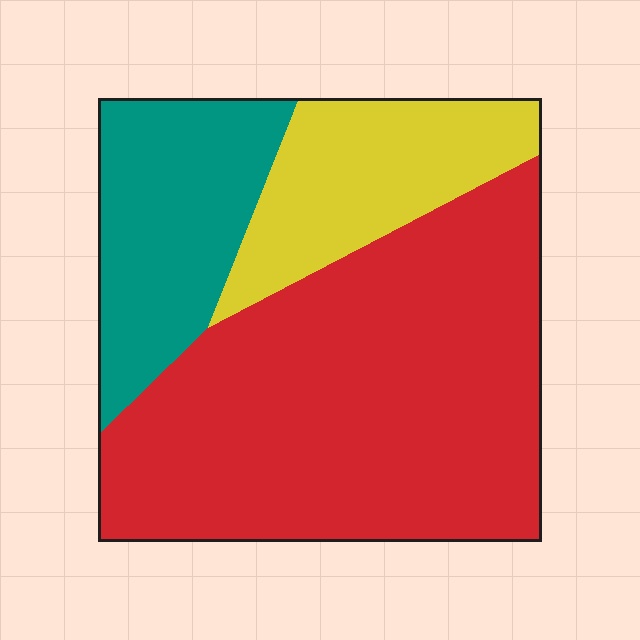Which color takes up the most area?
Red, at roughly 60%.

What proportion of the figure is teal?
Teal covers roughly 20% of the figure.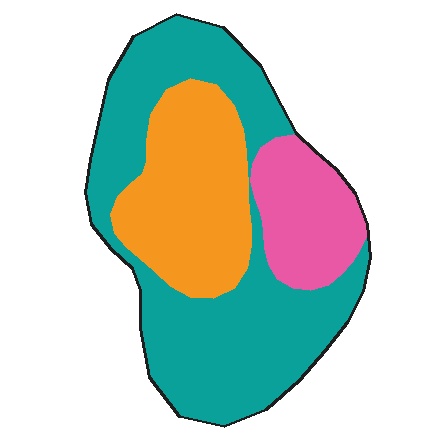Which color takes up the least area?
Pink, at roughly 15%.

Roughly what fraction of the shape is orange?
Orange covers 28% of the shape.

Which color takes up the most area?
Teal, at roughly 55%.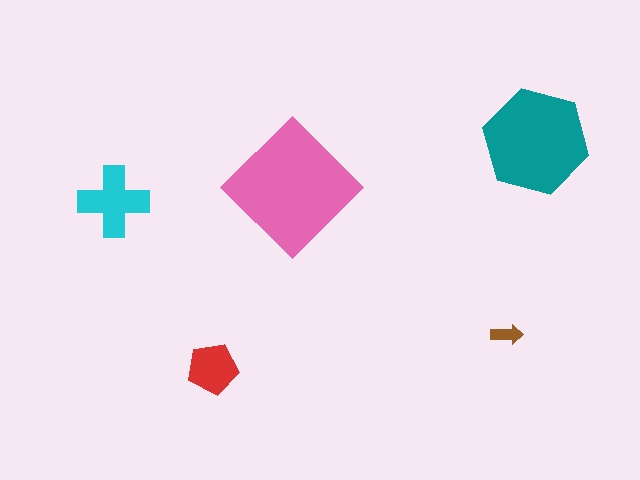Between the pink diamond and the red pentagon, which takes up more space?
The pink diamond.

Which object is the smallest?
The brown arrow.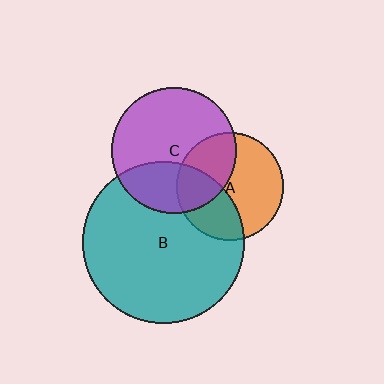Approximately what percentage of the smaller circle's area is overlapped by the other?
Approximately 35%.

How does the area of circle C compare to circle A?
Approximately 1.4 times.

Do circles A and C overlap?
Yes.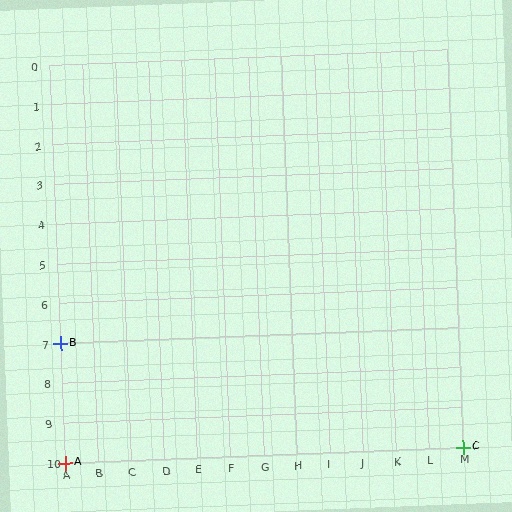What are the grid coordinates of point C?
Point C is at grid coordinates (M, 10).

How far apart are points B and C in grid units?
Points B and C are 12 columns and 3 rows apart (about 12.4 grid units diagonally).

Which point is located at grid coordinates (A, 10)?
Point A is at (A, 10).